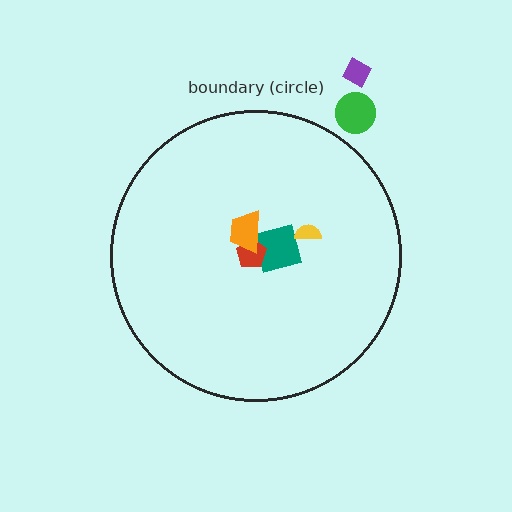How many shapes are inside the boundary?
4 inside, 2 outside.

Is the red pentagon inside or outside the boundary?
Inside.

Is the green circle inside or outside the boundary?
Outside.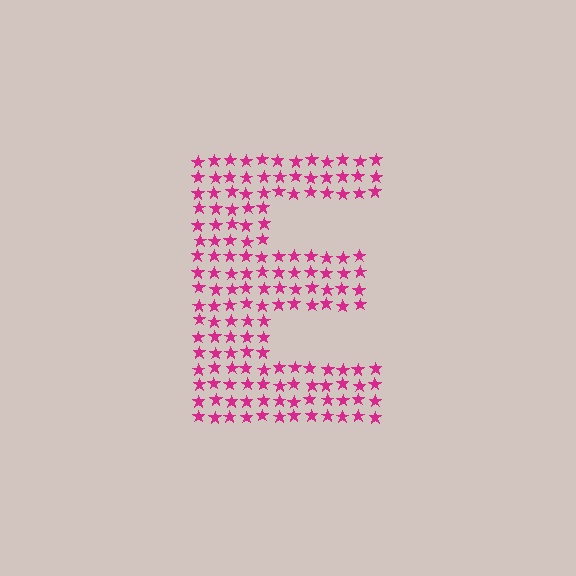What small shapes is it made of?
It is made of small stars.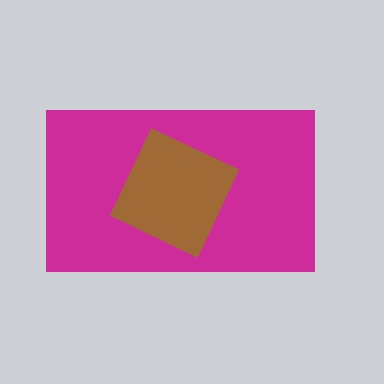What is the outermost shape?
The magenta rectangle.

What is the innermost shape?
The brown square.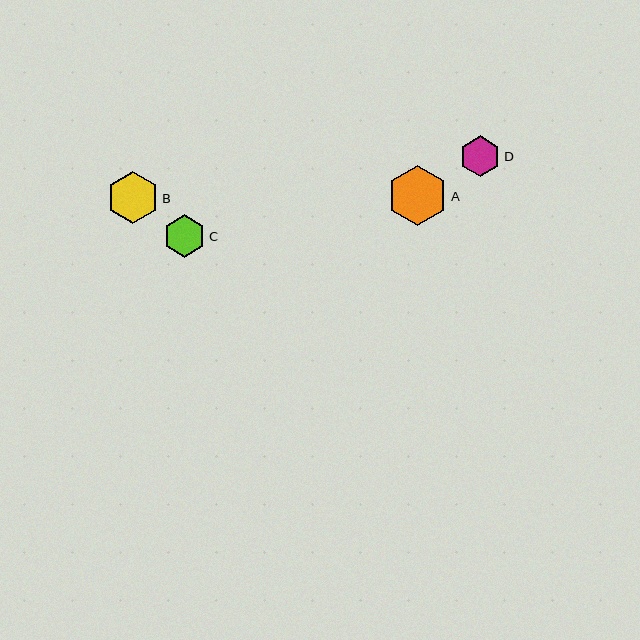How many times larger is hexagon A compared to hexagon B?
Hexagon A is approximately 1.2 times the size of hexagon B.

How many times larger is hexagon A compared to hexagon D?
Hexagon A is approximately 1.5 times the size of hexagon D.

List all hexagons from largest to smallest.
From largest to smallest: A, B, C, D.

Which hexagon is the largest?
Hexagon A is the largest with a size of approximately 60 pixels.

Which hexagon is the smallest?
Hexagon D is the smallest with a size of approximately 41 pixels.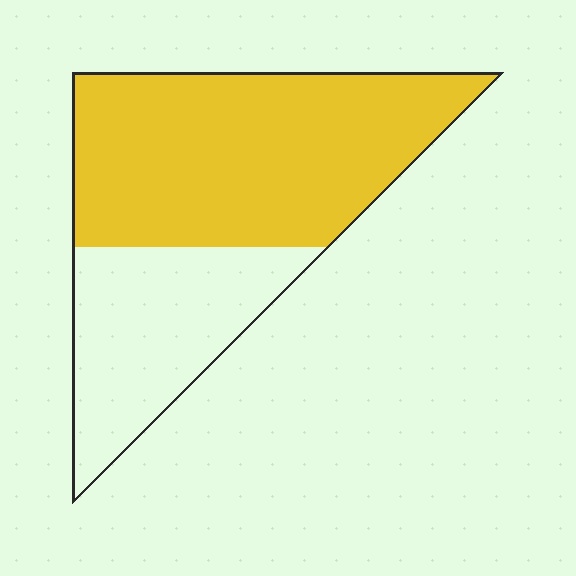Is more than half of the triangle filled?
Yes.